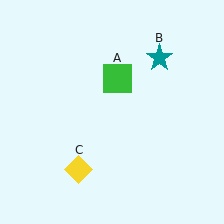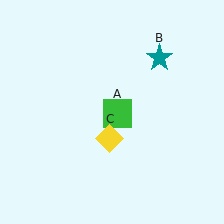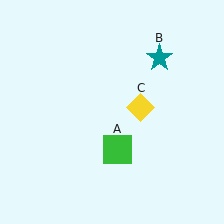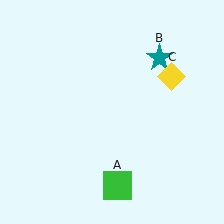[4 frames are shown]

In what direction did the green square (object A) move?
The green square (object A) moved down.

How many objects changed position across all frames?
2 objects changed position: green square (object A), yellow diamond (object C).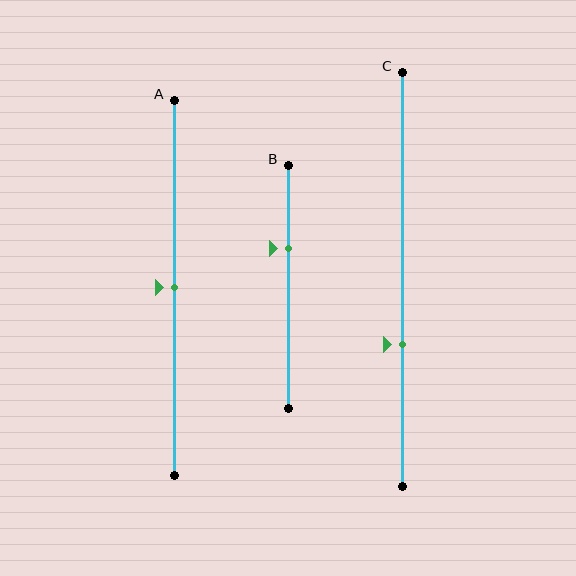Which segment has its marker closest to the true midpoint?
Segment A has its marker closest to the true midpoint.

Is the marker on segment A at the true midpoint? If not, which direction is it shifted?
Yes, the marker on segment A is at the true midpoint.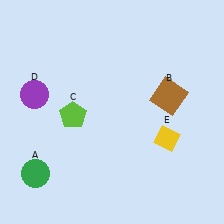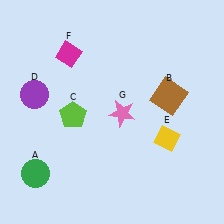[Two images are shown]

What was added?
A magenta diamond (F), a pink star (G) were added in Image 2.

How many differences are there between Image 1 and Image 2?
There are 2 differences between the two images.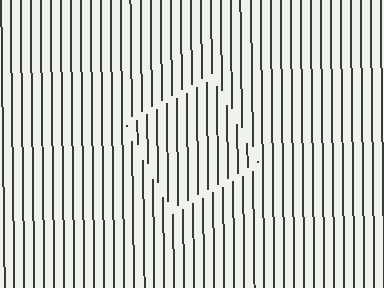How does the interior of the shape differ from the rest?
The interior of the shape contains the same grating, shifted by half a period — the contour is defined by the phase discontinuity where line-ends from the inner and outer gratings abut.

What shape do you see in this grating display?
An illusory square. The interior of the shape contains the same grating, shifted by half a period — the contour is defined by the phase discontinuity where line-ends from the inner and outer gratings abut.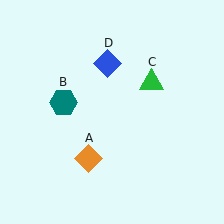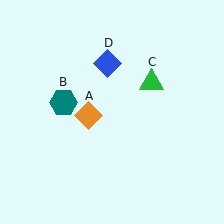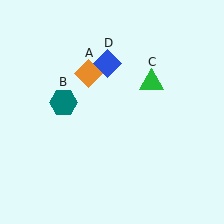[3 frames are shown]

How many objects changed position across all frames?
1 object changed position: orange diamond (object A).